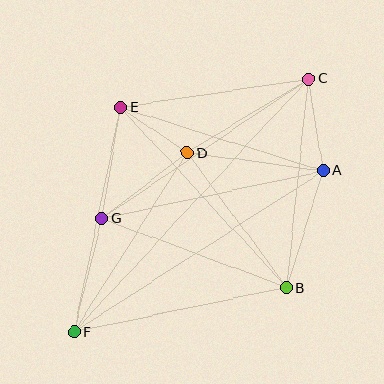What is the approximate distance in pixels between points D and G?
The distance between D and G is approximately 107 pixels.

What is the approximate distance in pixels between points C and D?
The distance between C and D is approximately 142 pixels.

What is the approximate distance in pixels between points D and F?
The distance between D and F is approximately 212 pixels.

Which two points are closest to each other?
Points D and E are closest to each other.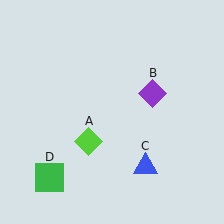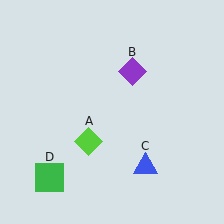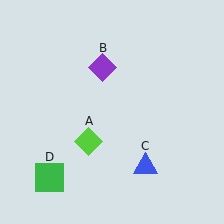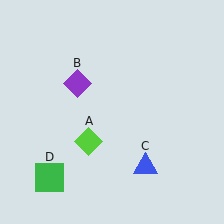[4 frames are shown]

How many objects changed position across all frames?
1 object changed position: purple diamond (object B).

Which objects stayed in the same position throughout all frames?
Lime diamond (object A) and blue triangle (object C) and green square (object D) remained stationary.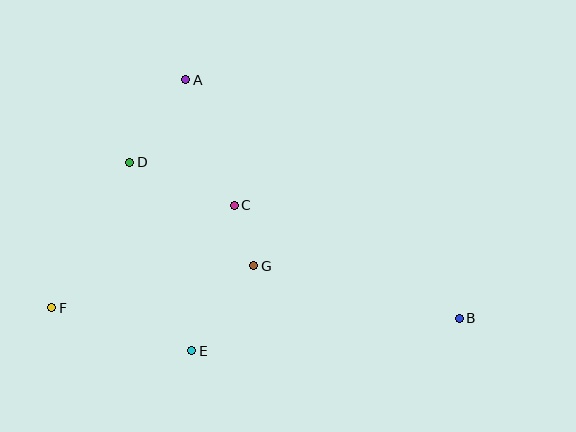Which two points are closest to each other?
Points C and G are closest to each other.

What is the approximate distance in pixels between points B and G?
The distance between B and G is approximately 212 pixels.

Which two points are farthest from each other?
Points B and F are farthest from each other.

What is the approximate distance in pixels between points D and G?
The distance between D and G is approximately 162 pixels.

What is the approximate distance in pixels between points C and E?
The distance between C and E is approximately 151 pixels.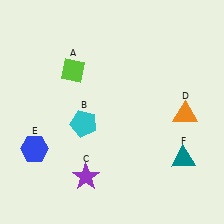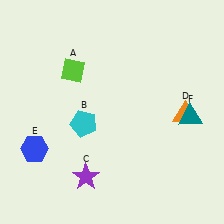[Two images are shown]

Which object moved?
The teal triangle (F) moved up.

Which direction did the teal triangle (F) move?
The teal triangle (F) moved up.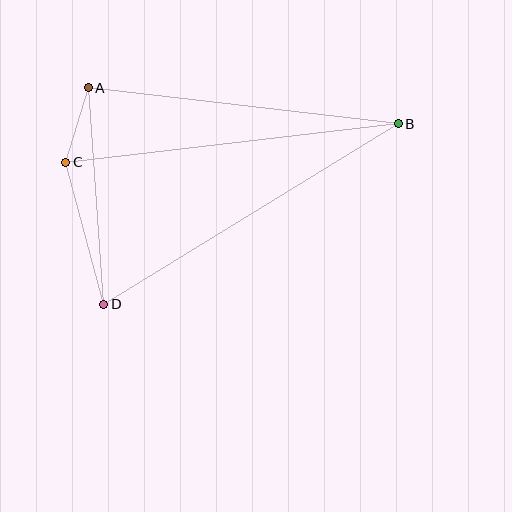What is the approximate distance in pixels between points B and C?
The distance between B and C is approximately 334 pixels.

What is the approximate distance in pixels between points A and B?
The distance between A and B is approximately 312 pixels.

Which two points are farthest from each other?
Points B and D are farthest from each other.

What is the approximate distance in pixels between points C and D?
The distance between C and D is approximately 147 pixels.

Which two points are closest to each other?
Points A and C are closest to each other.